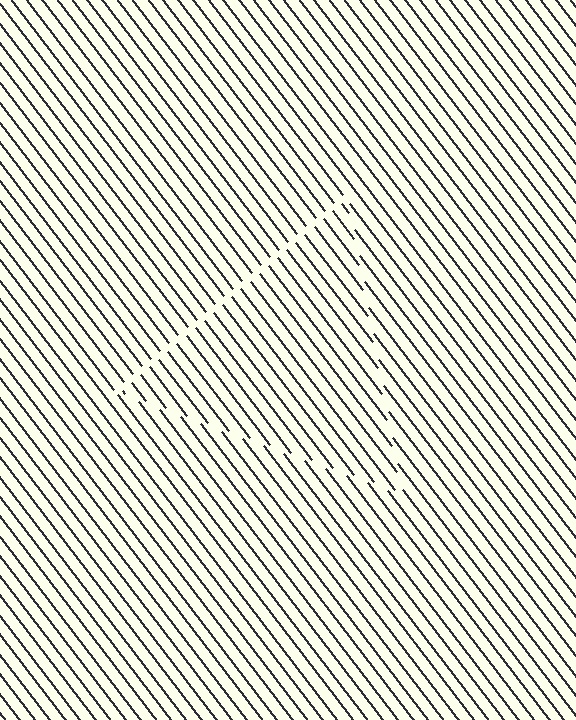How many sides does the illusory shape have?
3 sides — the line-ends trace a triangle.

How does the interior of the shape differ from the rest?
The interior of the shape contains the same grating, shifted by half a period — the contour is defined by the phase discontinuity where line-ends from the inner and outer gratings abut.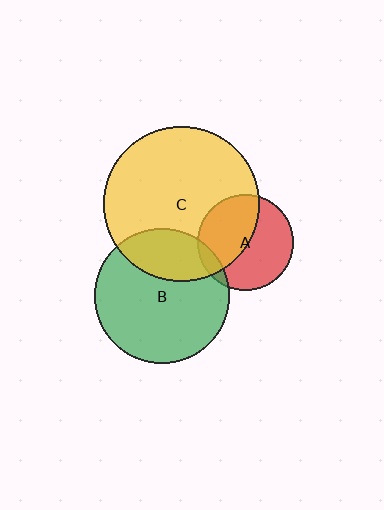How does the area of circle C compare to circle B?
Approximately 1.3 times.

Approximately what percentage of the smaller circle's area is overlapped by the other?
Approximately 50%.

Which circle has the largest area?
Circle C (yellow).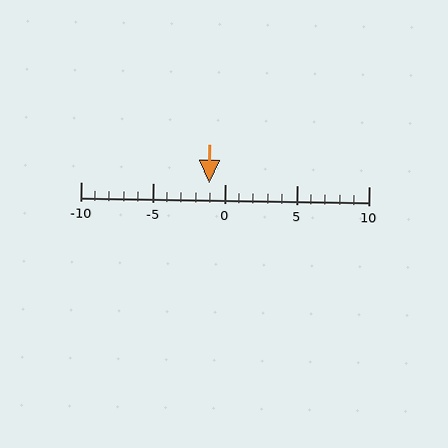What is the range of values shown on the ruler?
The ruler shows values from -10 to 10.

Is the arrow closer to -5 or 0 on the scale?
The arrow is closer to 0.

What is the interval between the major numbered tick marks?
The major tick marks are spaced 5 units apart.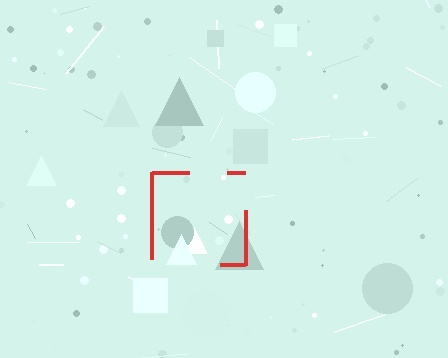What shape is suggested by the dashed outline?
The dashed outline suggests a square.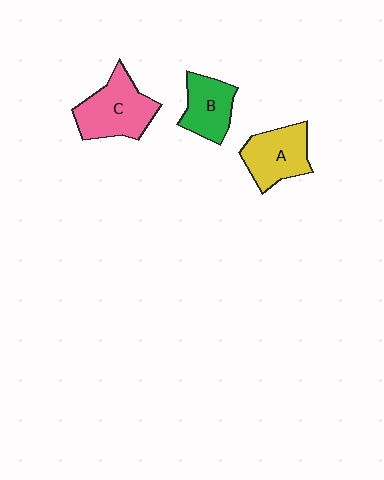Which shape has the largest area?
Shape C (pink).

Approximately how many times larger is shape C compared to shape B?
Approximately 1.4 times.